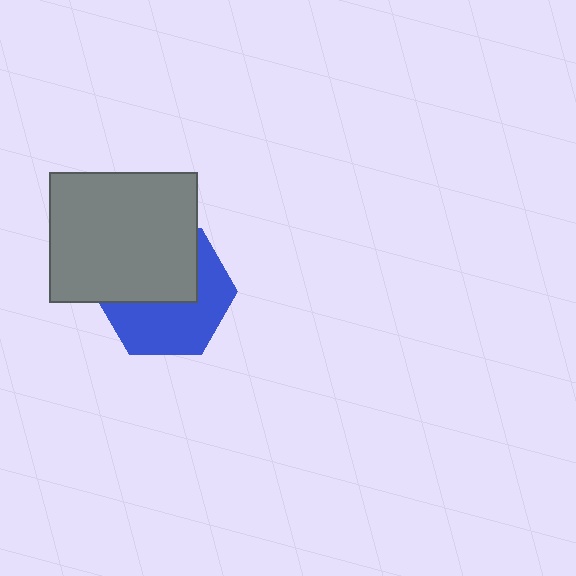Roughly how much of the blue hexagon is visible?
About half of it is visible (roughly 51%).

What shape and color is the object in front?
The object in front is a gray rectangle.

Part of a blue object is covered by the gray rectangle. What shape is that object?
It is a hexagon.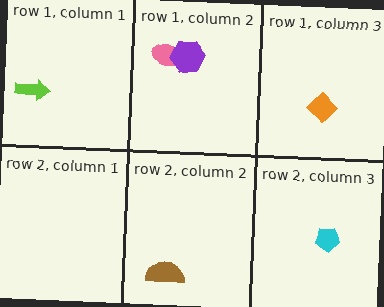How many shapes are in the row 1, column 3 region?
1.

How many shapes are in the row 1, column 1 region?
1.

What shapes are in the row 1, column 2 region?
The pink ellipse, the purple hexagon.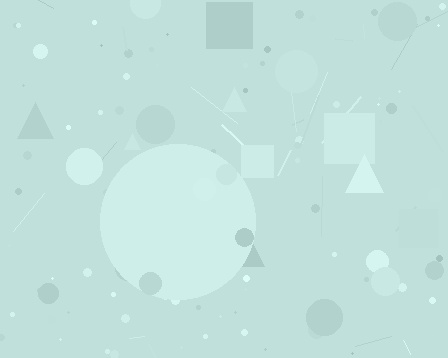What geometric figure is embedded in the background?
A circle is embedded in the background.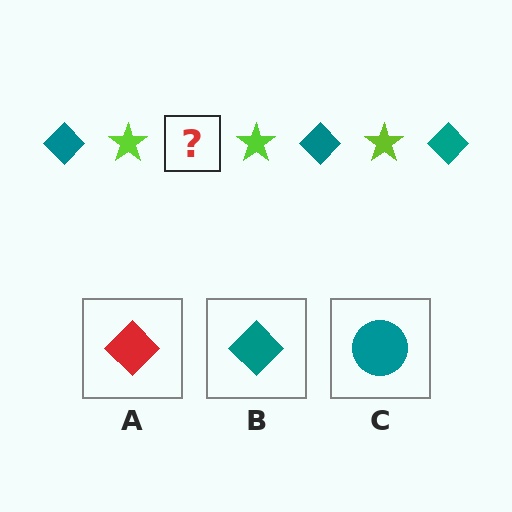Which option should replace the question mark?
Option B.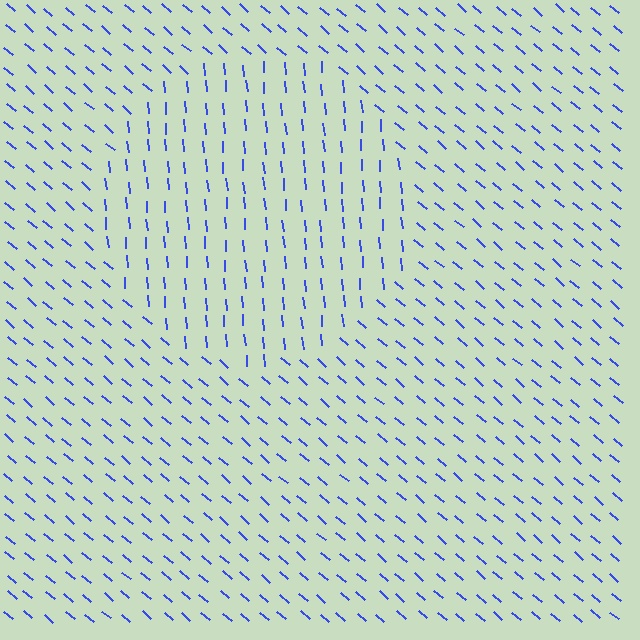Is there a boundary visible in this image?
Yes, there is a texture boundary formed by a change in line orientation.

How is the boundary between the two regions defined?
The boundary is defined purely by a change in line orientation (approximately 45 degrees difference). All lines are the same color and thickness.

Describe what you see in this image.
The image is filled with small blue line segments. A circle region in the image has lines oriented differently from the surrounding lines, creating a visible texture boundary.